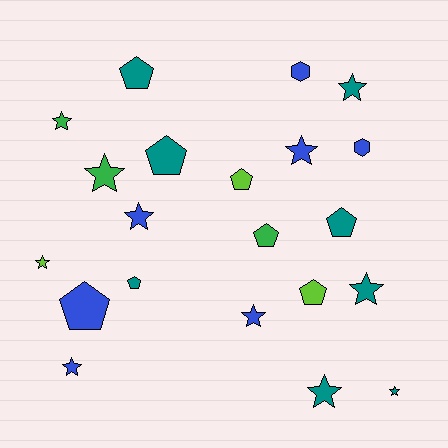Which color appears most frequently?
Teal, with 8 objects.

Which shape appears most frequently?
Star, with 11 objects.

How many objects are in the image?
There are 21 objects.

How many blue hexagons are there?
There are 2 blue hexagons.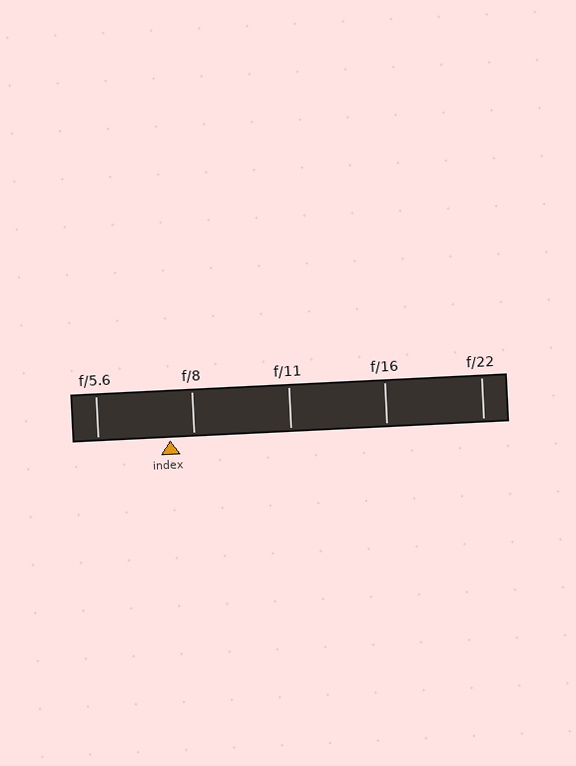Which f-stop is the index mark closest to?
The index mark is closest to f/8.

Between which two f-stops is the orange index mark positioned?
The index mark is between f/5.6 and f/8.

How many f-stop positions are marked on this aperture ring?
There are 5 f-stop positions marked.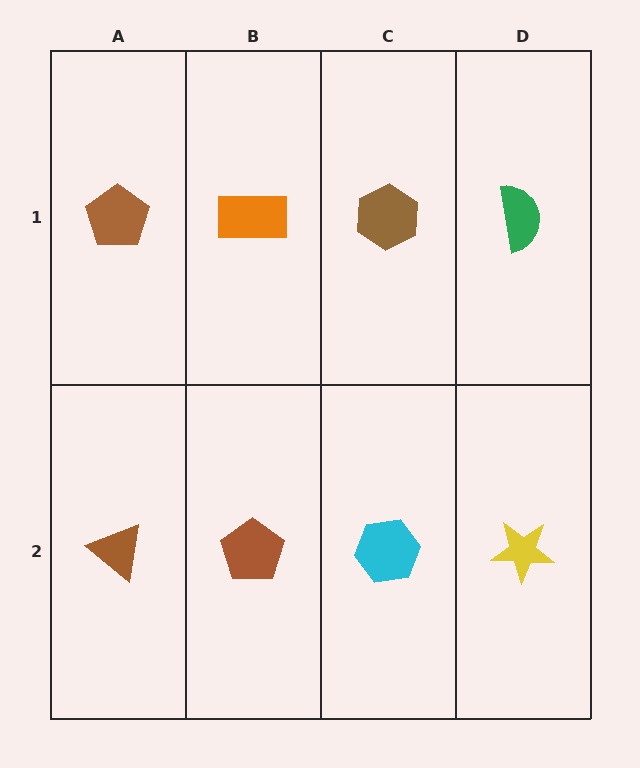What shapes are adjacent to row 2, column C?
A brown hexagon (row 1, column C), a brown pentagon (row 2, column B), a yellow star (row 2, column D).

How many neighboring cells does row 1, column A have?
2.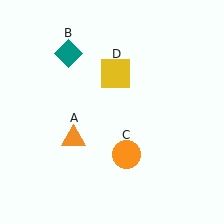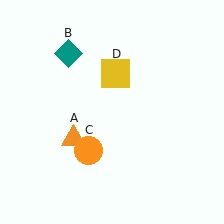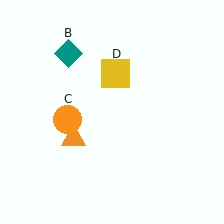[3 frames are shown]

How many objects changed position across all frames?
1 object changed position: orange circle (object C).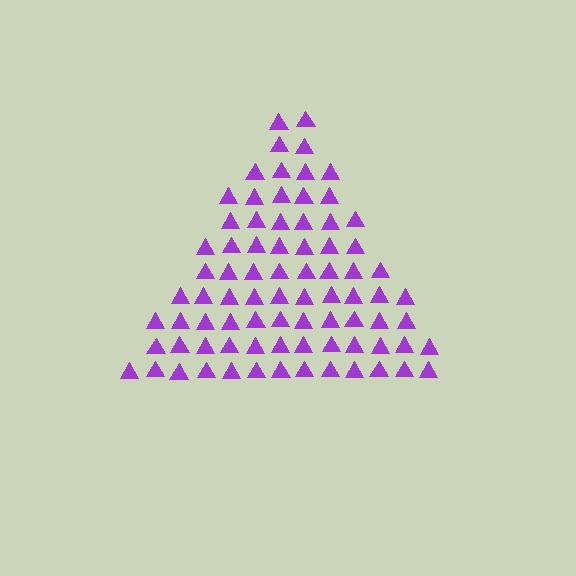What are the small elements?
The small elements are triangles.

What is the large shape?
The large shape is a triangle.